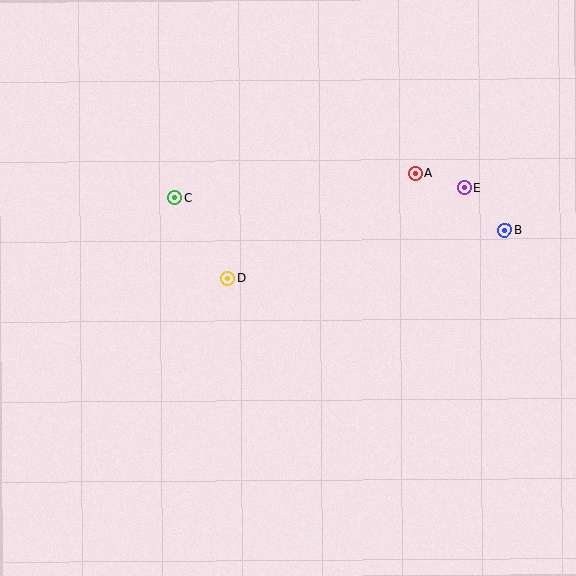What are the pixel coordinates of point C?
Point C is at (175, 197).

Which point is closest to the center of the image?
Point D at (228, 279) is closest to the center.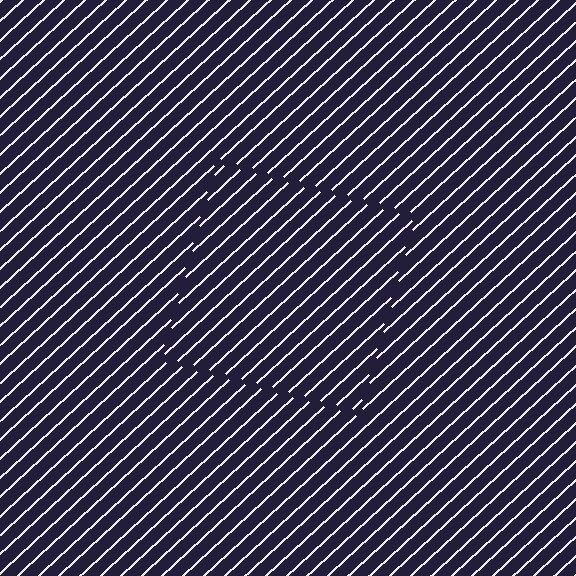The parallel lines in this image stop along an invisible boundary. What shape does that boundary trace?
An illusory square. The interior of the shape contains the same grating, shifted by half a period — the contour is defined by the phase discontinuity where line-ends from the inner and outer gratings abut.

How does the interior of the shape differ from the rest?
The interior of the shape contains the same grating, shifted by half a period — the contour is defined by the phase discontinuity where line-ends from the inner and outer gratings abut.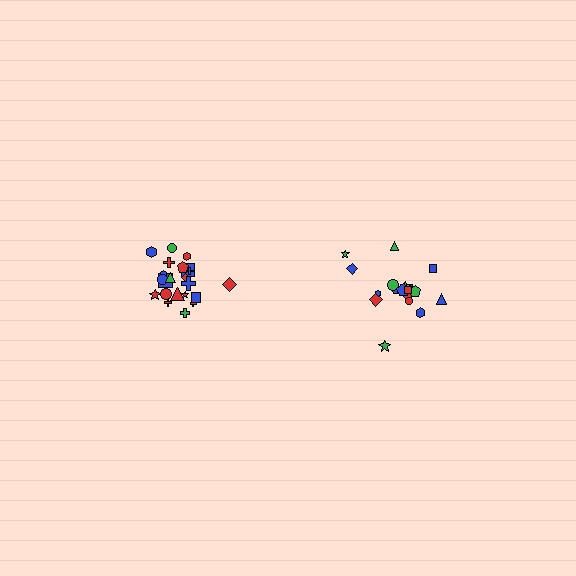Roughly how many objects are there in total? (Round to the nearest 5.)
Roughly 40 objects in total.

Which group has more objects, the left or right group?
The left group.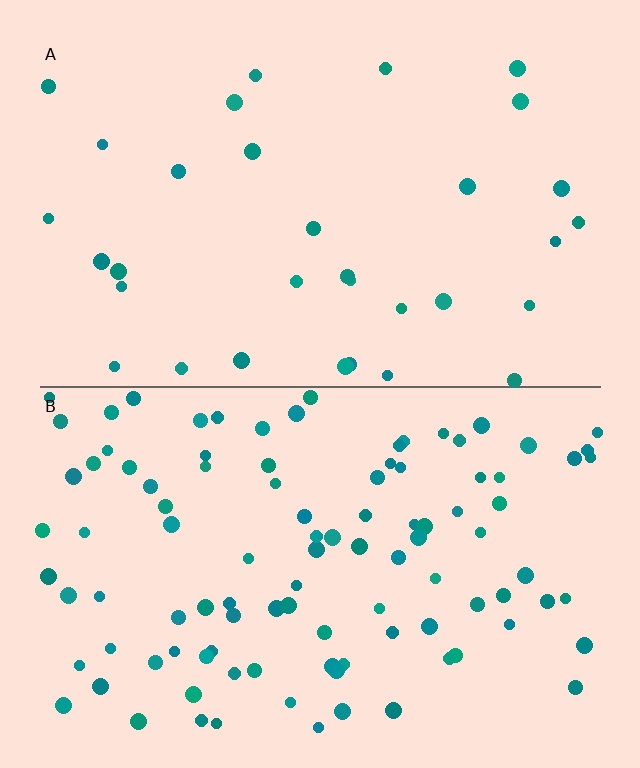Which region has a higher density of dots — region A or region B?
B (the bottom).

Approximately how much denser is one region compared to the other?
Approximately 3.2× — region B over region A.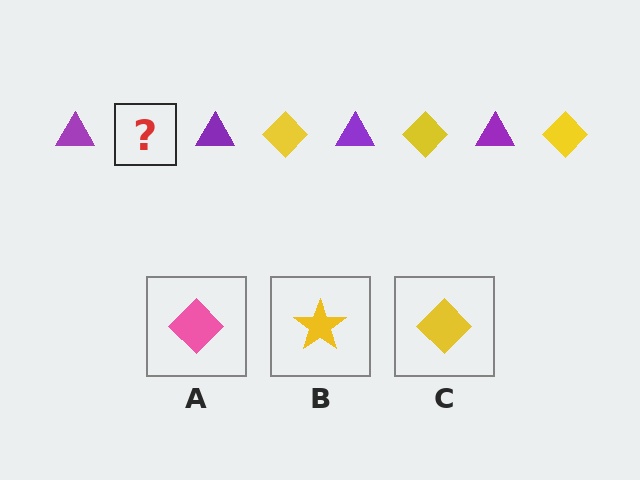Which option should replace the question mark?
Option C.